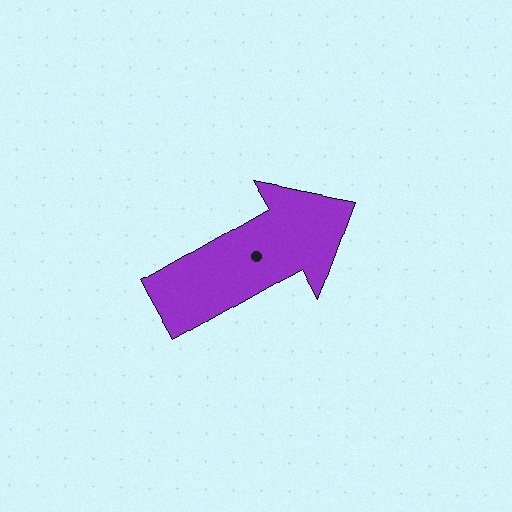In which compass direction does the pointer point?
Northeast.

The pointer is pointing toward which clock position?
Roughly 2 o'clock.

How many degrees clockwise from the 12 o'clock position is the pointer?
Approximately 60 degrees.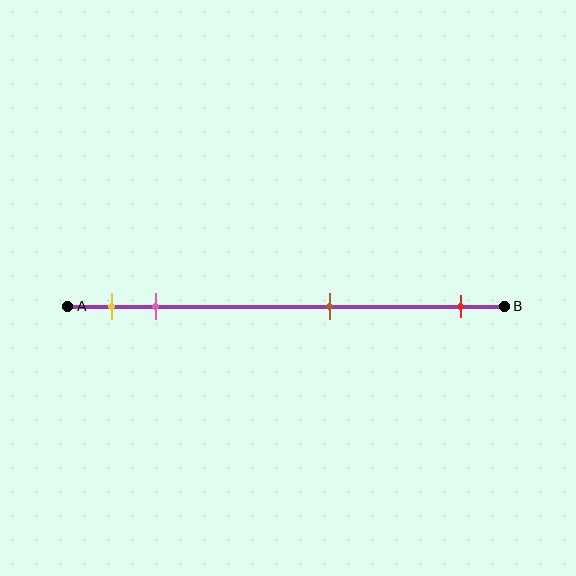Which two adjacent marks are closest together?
The yellow and pink marks are the closest adjacent pair.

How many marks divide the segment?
There are 4 marks dividing the segment.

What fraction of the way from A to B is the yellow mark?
The yellow mark is approximately 10% (0.1) of the way from A to B.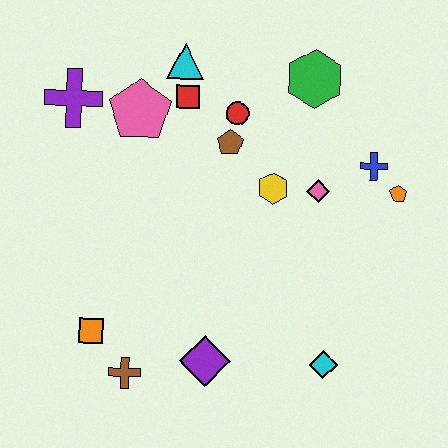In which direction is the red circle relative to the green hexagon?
The red circle is to the left of the green hexagon.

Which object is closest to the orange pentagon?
The blue cross is closest to the orange pentagon.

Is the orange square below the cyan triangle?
Yes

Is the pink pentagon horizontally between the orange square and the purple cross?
No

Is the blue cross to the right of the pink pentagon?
Yes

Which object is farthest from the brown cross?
The green hexagon is farthest from the brown cross.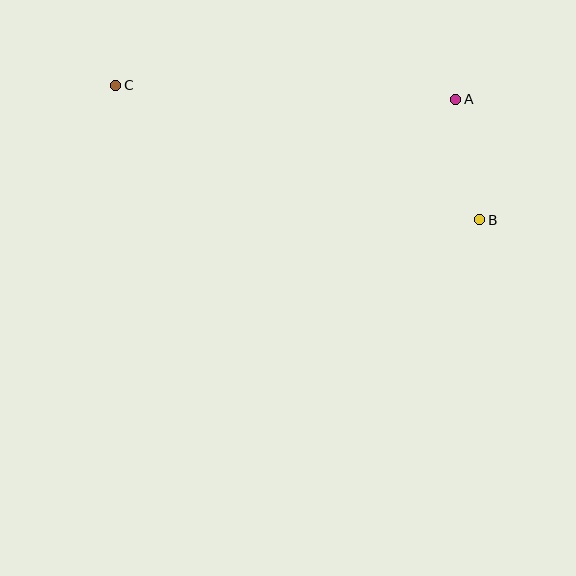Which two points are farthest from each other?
Points B and C are farthest from each other.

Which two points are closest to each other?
Points A and B are closest to each other.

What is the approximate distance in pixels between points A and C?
The distance between A and C is approximately 340 pixels.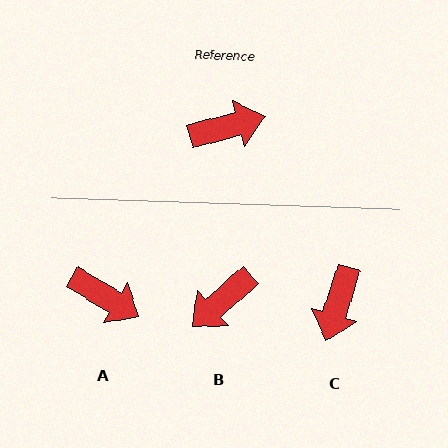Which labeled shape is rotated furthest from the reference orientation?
B, about 153 degrees away.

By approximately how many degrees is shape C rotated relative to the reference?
Approximately 122 degrees clockwise.